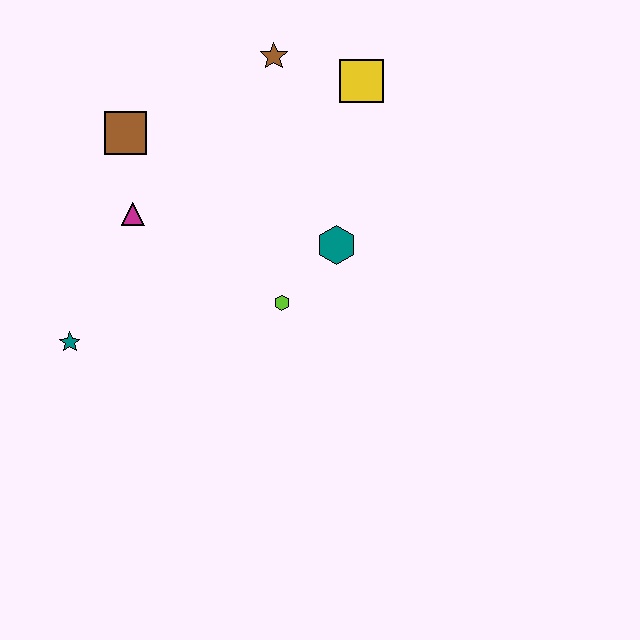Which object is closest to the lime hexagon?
The teal hexagon is closest to the lime hexagon.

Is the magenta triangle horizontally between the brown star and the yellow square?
No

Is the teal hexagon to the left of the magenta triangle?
No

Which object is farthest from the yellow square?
The teal star is farthest from the yellow square.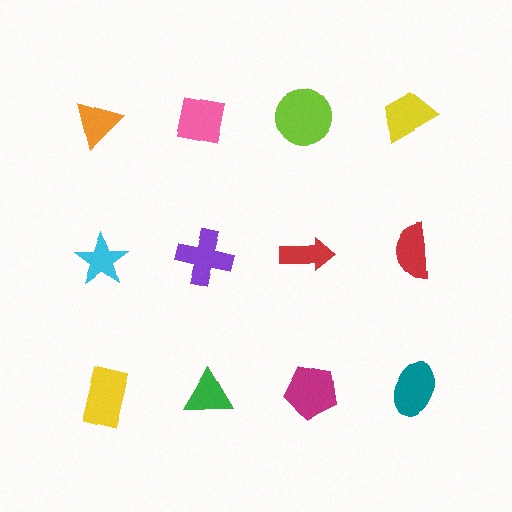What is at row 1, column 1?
An orange triangle.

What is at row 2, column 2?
A purple cross.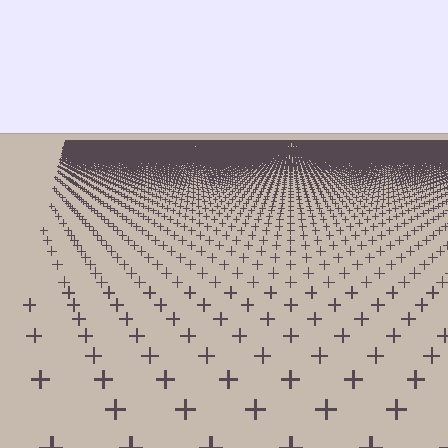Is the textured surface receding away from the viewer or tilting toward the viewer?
The surface is receding away from the viewer. Texture elements get smaller and denser toward the top.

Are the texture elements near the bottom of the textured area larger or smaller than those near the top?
Larger. Near the bottom, elements are closer to the viewer and appear at a bigger on-screen size.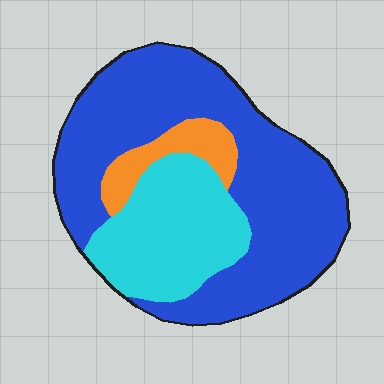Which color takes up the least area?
Orange, at roughly 10%.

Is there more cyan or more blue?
Blue.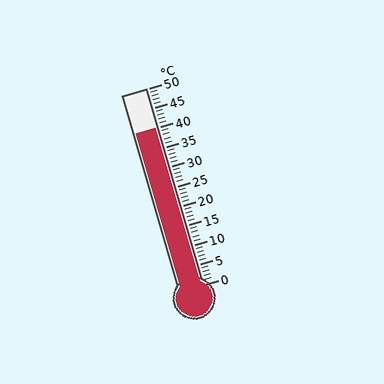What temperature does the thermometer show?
The thermometer shows approximately 40°C.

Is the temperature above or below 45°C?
The temperature is below 45°C.